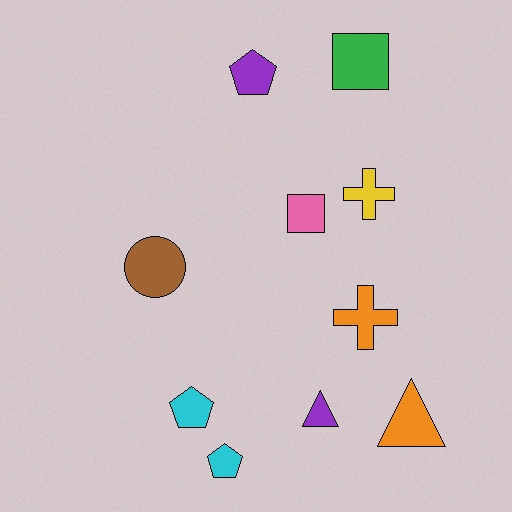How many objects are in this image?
There are 10 objects.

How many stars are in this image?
There are no stars.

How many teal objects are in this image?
There are no teal objects.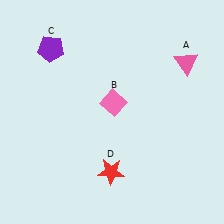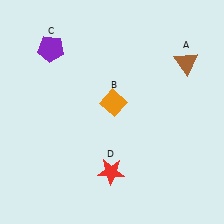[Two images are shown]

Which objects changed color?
A changed from pink to brown. B changed from pink to orange.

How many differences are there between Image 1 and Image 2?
There are 2 differences between the two images.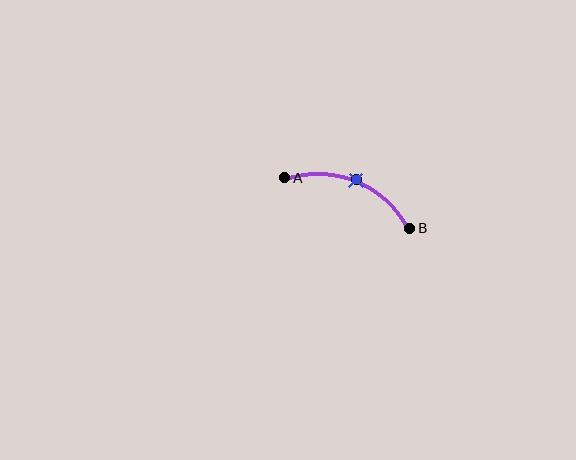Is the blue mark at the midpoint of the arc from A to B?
Yes. The blue mark lies on the arc at equal arc-length from both A and B — it is the arc midpoint.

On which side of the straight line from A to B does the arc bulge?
The arc bulges above the straight line connecting A and B.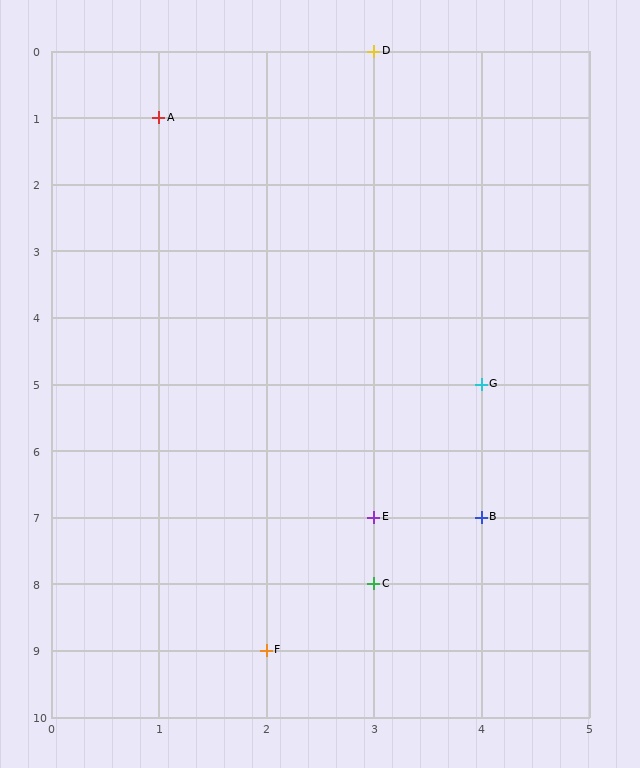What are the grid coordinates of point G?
Point G is at grid coordinates (4, 5).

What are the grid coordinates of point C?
Point C is at grid coordinates (3, 8).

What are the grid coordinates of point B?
Point B is at grid coordinates (4, 7).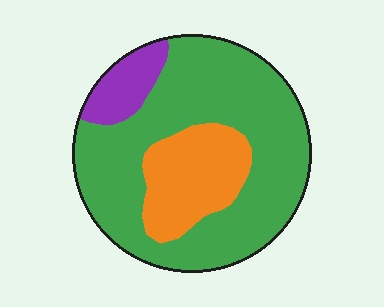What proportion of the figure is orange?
Orange covers around 20% of the figure.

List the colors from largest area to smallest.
From largest to smallest: green, orange, purple.